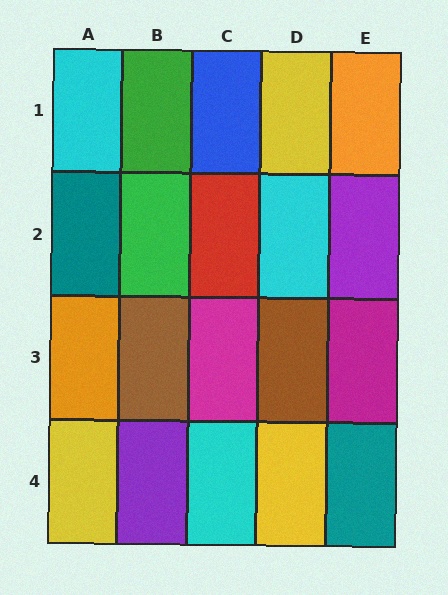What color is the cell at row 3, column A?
Orange.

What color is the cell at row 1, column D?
Yellow.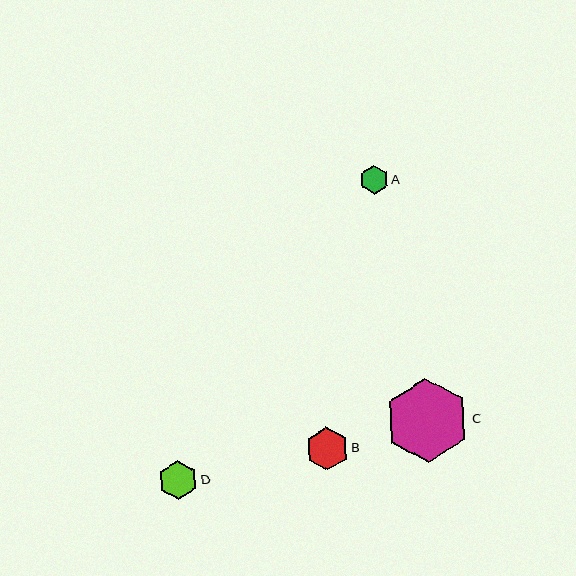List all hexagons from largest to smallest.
From largest to smallest: C, B, D, A.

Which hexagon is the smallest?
Hexagon A is the smallest with a size of approximately 29 pixels.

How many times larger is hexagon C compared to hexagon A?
Hexagon C is approximately 2.9 times the size of hexagon A.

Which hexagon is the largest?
Hexagon C is the largest with a size of approximately 84 pixels.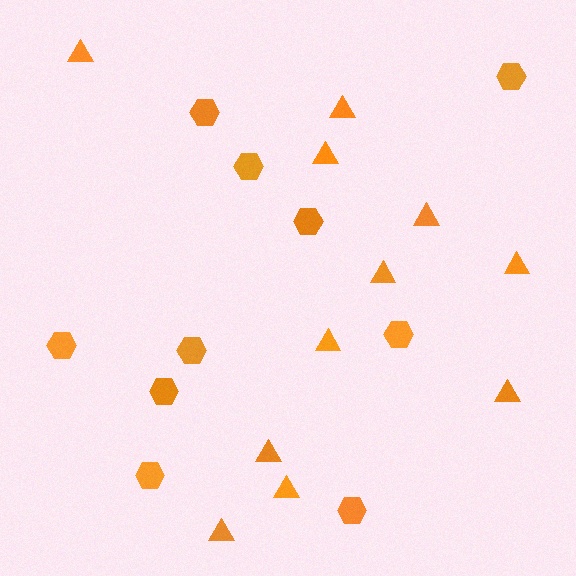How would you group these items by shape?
There are 2 groups: one group of triangles (11) and one group of hexagons (10).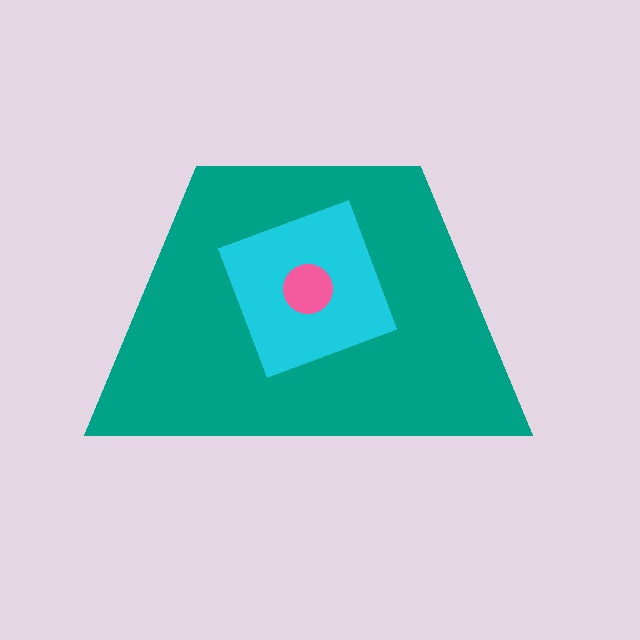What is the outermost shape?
The teal trapezoid.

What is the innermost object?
The pink circle.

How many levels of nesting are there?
3.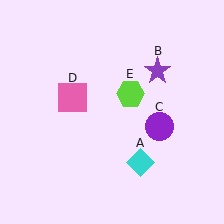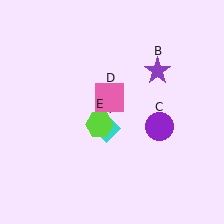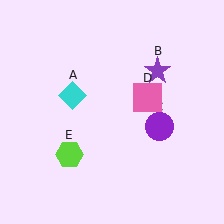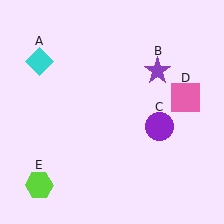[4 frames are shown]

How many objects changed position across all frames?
3 objects changed position: cyan diamond (object A), pink square (object D), lime hexagon (object E).